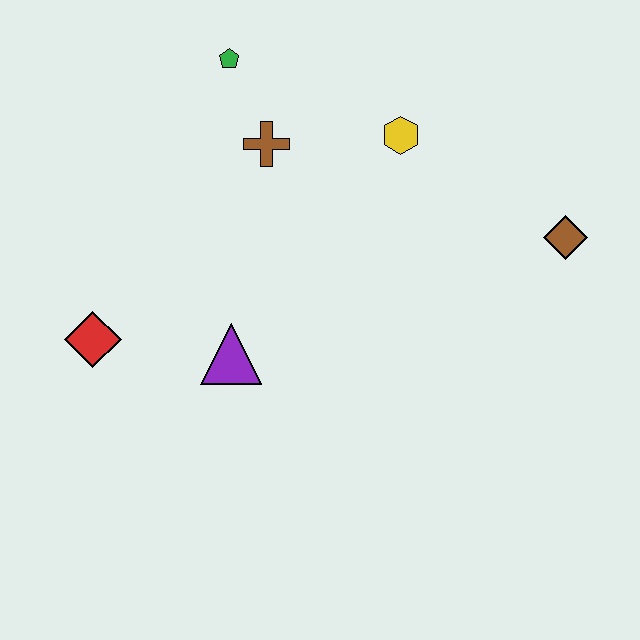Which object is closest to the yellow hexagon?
The brown cross is closest to the yellow hexagon.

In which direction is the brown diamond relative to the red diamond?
The brown diamond is to the right of the red diamond.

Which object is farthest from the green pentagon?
The brown diamond is farthest from the green pentagon.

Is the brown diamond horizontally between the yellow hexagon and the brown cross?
No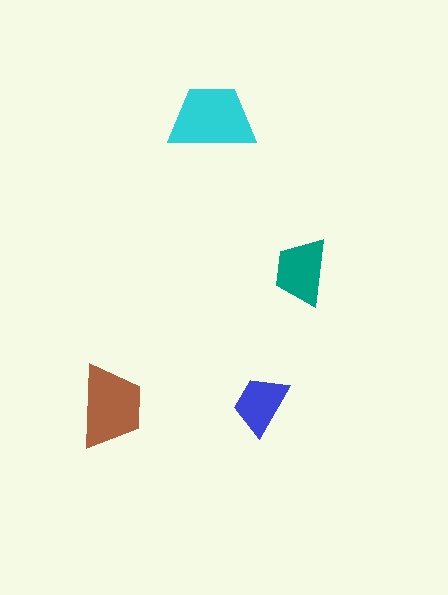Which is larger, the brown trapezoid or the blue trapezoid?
The brown one.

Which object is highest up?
The cyan trapezoid is topmost.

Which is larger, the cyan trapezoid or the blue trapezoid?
The cyan one.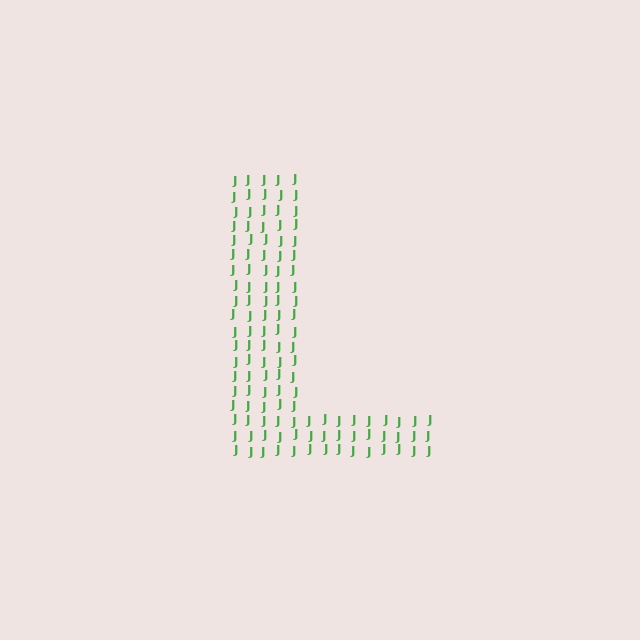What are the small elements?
The small elements are letter J's.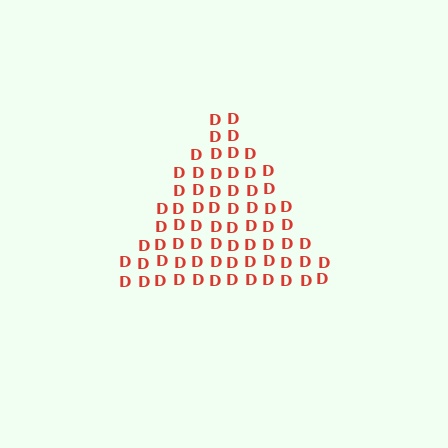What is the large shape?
The large shape is a triangle.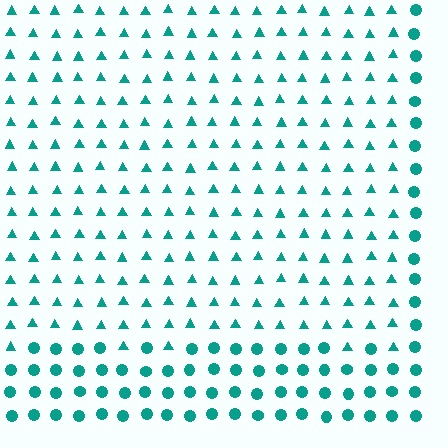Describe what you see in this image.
The image is filled with small teal elements arranged in a uniform grid. A rectangle-shaped region contains triangles, while the surrounding area contains circles. The boundary is defined purely by the change in element shape.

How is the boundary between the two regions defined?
The boundary is defined by a change in element shape: triangles inside vs. circles outside. All elements share the same color and spacing.